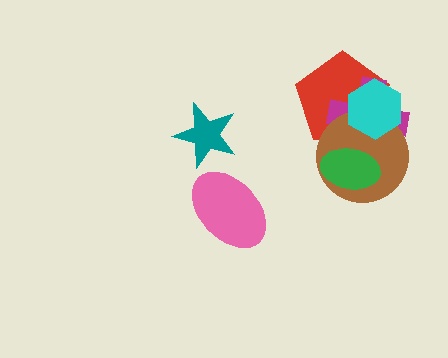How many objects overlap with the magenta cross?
4 objects overlap with the magenta cross.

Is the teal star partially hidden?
No, no other shape covers it.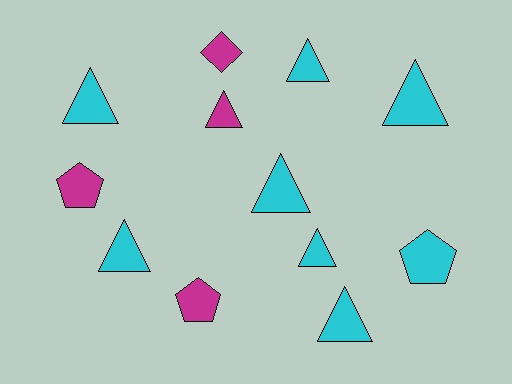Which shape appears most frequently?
Triangle, with 8 objects.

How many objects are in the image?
There are 12 objects.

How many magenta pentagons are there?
There are 2 magenta pentagons.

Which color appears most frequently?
Cyan, with 8 objects.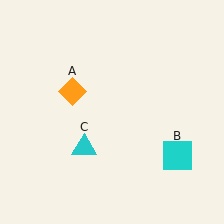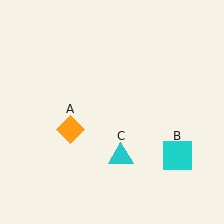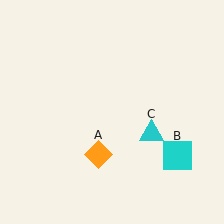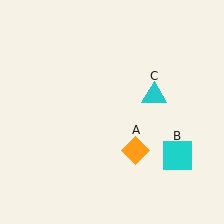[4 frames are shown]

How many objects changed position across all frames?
2 objects changed position: orange diamond (object A), cyan triangle (object C).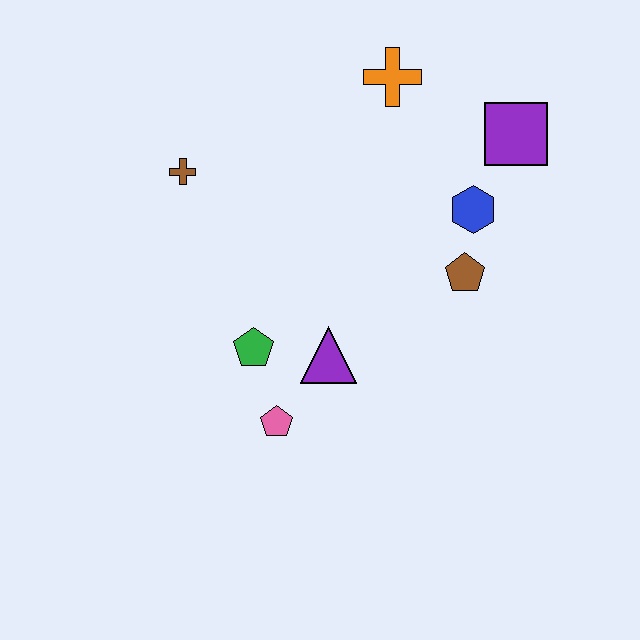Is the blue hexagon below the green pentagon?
No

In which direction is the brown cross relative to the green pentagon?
The brown cross is above the green pentagon.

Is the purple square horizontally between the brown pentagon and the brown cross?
No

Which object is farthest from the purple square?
The pink pentagon is farthest from the purple square.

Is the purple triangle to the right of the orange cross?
No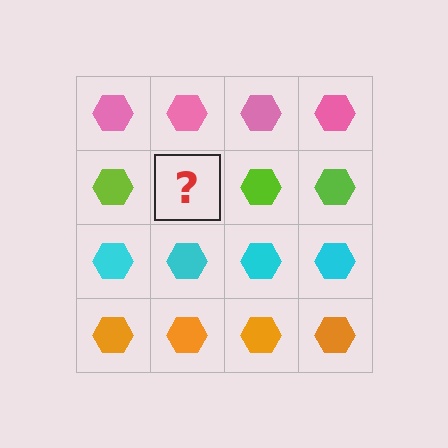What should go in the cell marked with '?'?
The missing cell should contain a lime hexagon.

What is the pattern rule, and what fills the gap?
The rule is that each row has a consistent color. The gap should be filled with a lime hexagon.